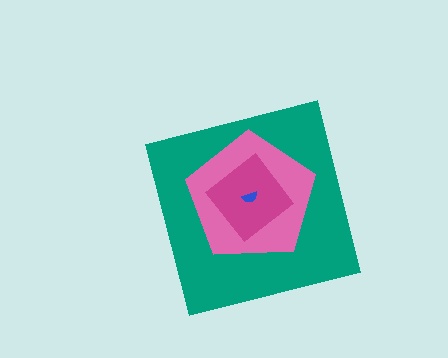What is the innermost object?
The blue semicircle.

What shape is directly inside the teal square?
The pink pentagon.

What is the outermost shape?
The teal square.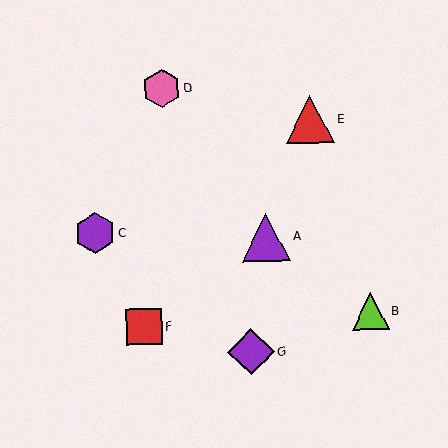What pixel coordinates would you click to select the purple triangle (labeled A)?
Click at (266, 237) to select the purple triangle A.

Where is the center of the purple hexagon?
The center of the purple hexagon is at (95, 233).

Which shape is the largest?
The red triangle (labeled E) is the largest.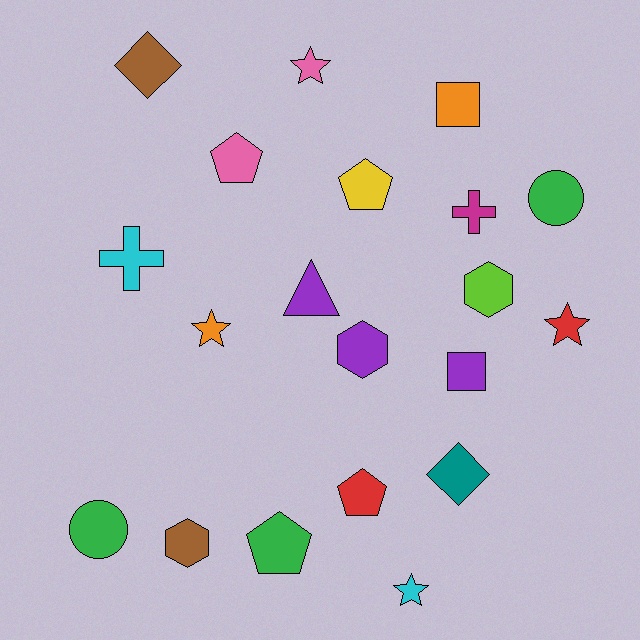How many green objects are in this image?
There are 3 green objects.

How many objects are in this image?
There are 20 objects.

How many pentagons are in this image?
There are 4 pentagons.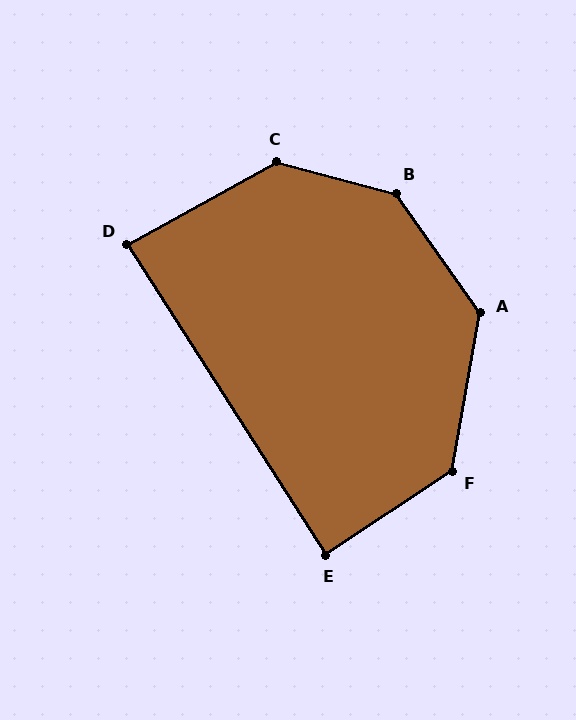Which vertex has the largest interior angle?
B, at approximately 140 degrees.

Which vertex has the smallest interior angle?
D, at approximately 86 degrees.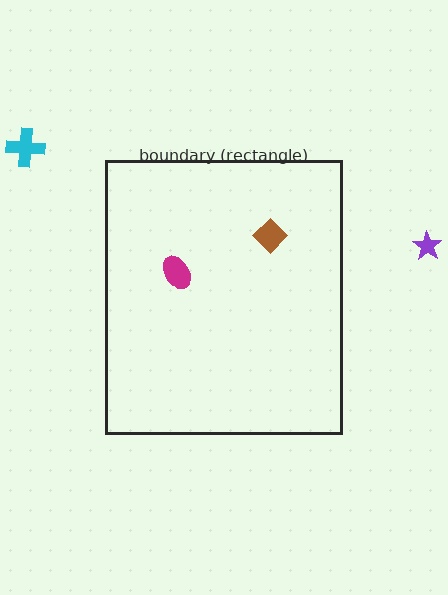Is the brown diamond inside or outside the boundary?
Inside.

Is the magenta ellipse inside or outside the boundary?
Inside.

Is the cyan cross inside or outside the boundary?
Outside.